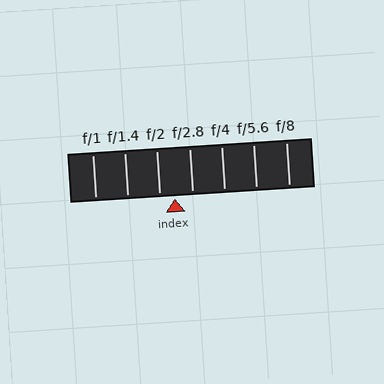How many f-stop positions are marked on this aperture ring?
There are 7 f-stop positions marked.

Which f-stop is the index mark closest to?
The index mark is closest to f/2.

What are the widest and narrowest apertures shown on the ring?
The widest aperture shown is f/1 and the narrowest is f/8.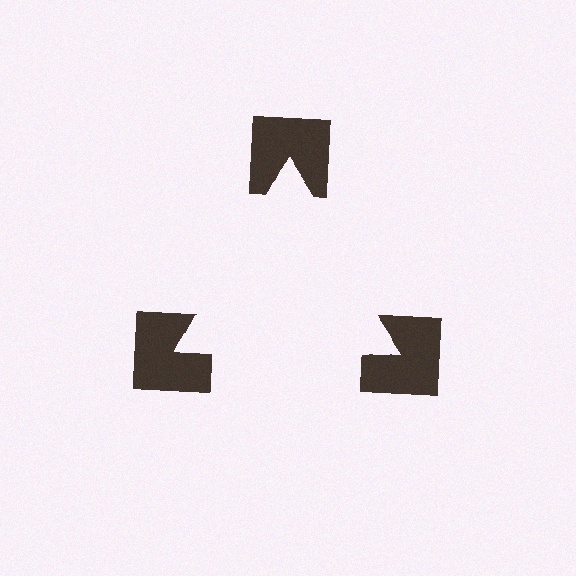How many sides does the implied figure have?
3 sides.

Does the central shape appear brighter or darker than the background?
It typically appears slightly brighter than the background, even though no actual brightness change is drawn.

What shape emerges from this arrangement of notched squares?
An illusory triangle — its edges are inferred from the aligned wedge cuts in the notched squares, not physically drawn.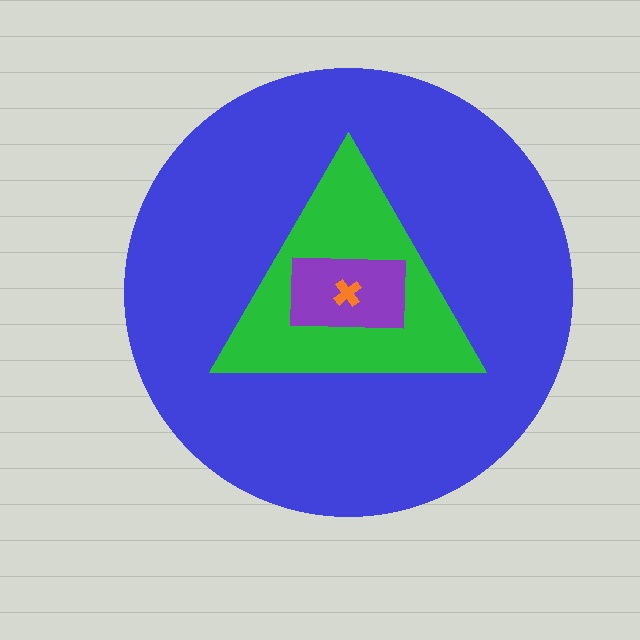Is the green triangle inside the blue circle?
Yes.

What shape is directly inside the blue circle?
The green triangle.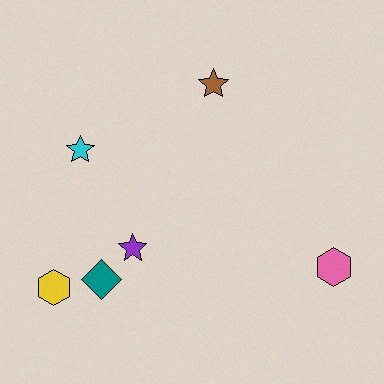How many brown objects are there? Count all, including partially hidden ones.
There is 1 brown object.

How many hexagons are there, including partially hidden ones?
There are 2 hexagons.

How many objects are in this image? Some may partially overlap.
There are 6 objects.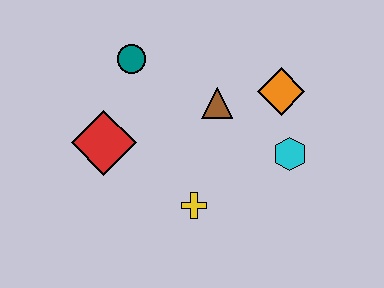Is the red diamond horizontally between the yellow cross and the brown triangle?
No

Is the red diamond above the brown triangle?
No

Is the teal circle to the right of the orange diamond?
No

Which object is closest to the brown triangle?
The orange diamond is closest to the brown triangle.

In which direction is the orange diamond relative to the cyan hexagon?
The orange diamond is above the cyan hexagon.